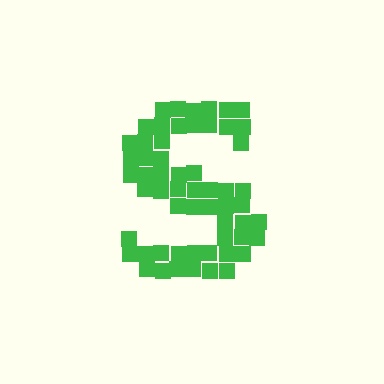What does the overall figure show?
The overall figure shows the letter S.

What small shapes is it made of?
It is made of small squares.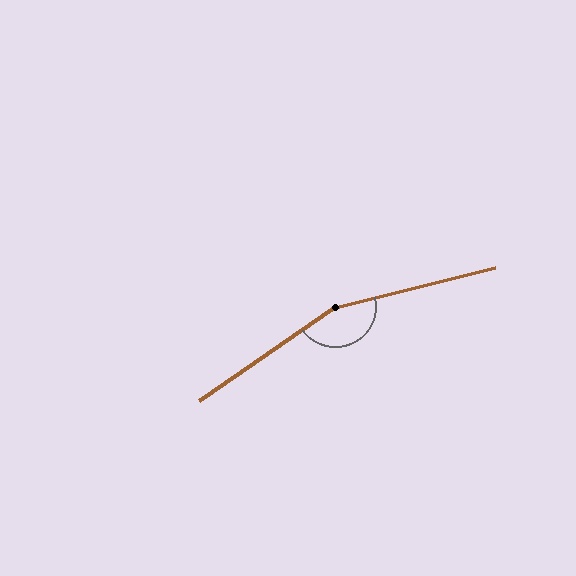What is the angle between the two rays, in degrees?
Approximately 159 degrees.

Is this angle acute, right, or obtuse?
It is obtuse.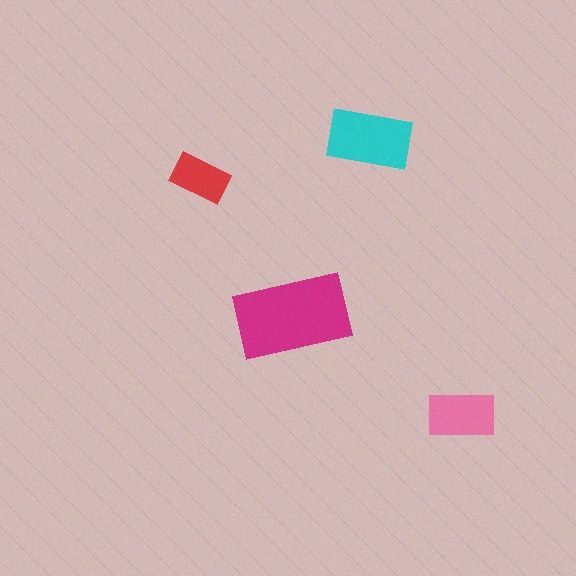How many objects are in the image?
There are 4 objects in the image.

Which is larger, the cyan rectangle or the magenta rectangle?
The magenta one.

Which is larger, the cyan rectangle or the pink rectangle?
The cyan one.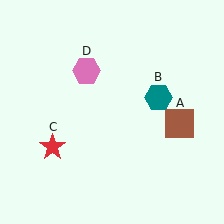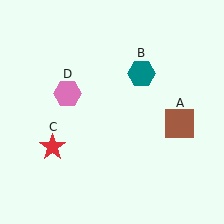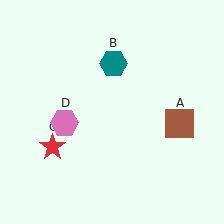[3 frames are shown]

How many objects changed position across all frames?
2 objects changed position: teal hexagon (object B), pink hexagon (object D).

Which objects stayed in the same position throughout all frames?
Brown square (object A) and red star (object C) remained stationary.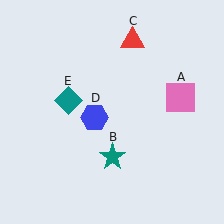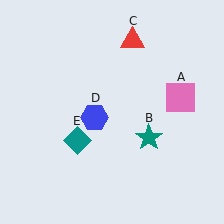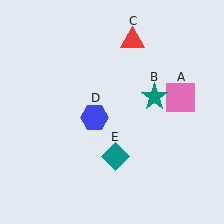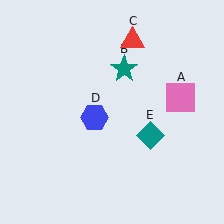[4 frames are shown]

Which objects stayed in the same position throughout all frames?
Pink square (object A) and red triangle (object C) and blue hexagon (object D) remained stationary.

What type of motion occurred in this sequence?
The teal star (object B), teal diamond (object E) rotated counterclockwise around the center of the scene.